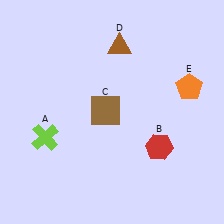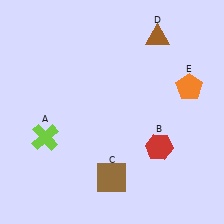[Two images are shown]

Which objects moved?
The objects that moved are: the brown square (C), the brown triangle (D).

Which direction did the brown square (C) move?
The brown square (C) moved down.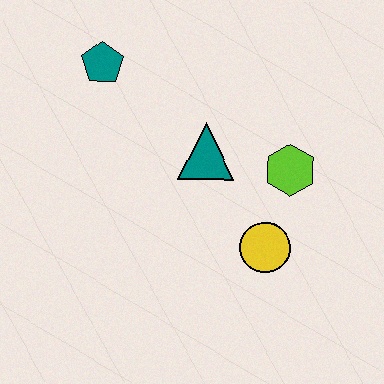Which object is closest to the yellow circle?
The lime hexagon is closest to the yellow circle.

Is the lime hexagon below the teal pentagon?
Yes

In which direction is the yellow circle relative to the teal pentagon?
The yellow circle is below the teal pentagon.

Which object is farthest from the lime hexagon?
The teal pentagon is farthest from the lime hexagon.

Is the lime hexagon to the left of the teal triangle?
No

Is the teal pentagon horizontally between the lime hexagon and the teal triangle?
No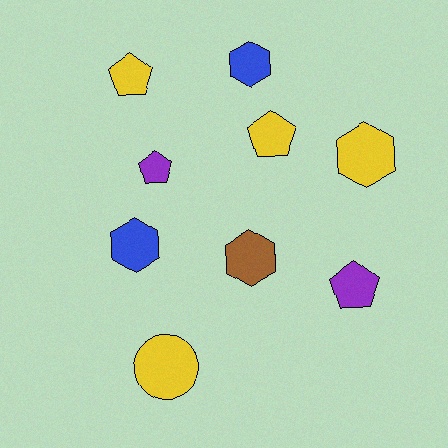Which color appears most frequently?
Yellow, with 4 objects.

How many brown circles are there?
There are no brown circles.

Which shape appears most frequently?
Pentagon, with 4 objects.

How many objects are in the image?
There are 9 objects.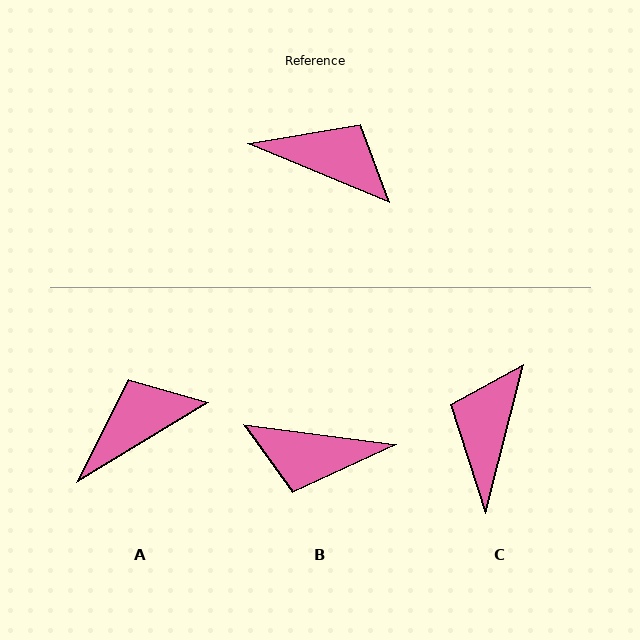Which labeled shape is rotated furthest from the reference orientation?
B, about 165 degrees away.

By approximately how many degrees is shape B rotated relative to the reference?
Approximately 165 degrees clockwise.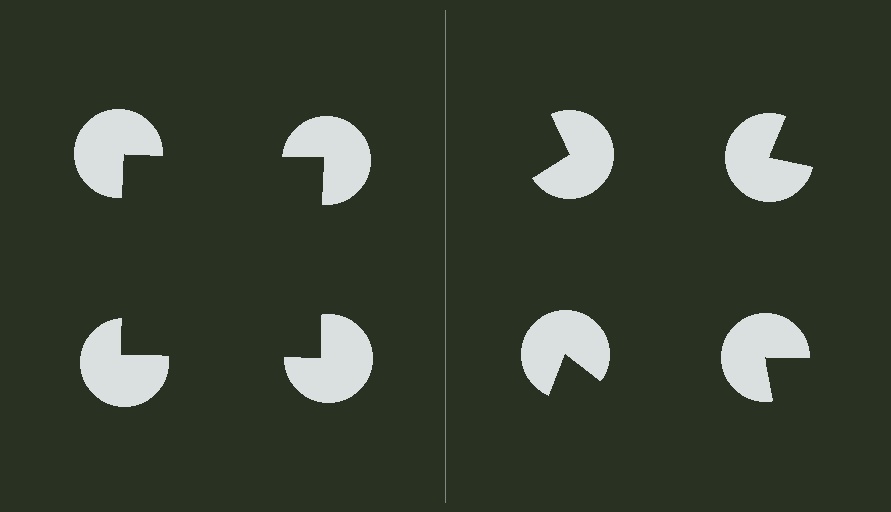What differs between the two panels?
The pac-man discs are positioned identically on both sides; only the wedge orientations differ. On the left they align to a square; on the right they are misaligned.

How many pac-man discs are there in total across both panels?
8 — 4 on each side.